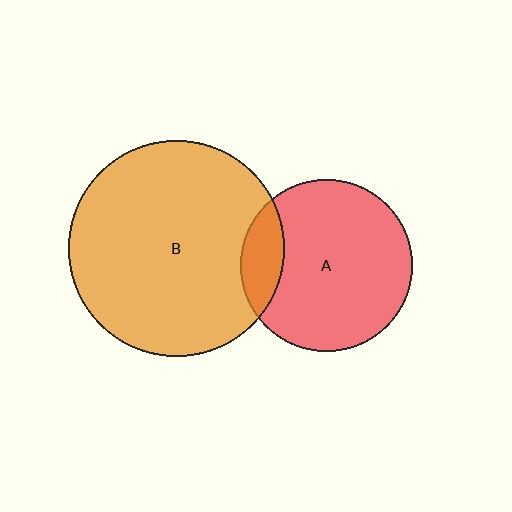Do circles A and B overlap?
Yes.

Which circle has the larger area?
Circle B (orange).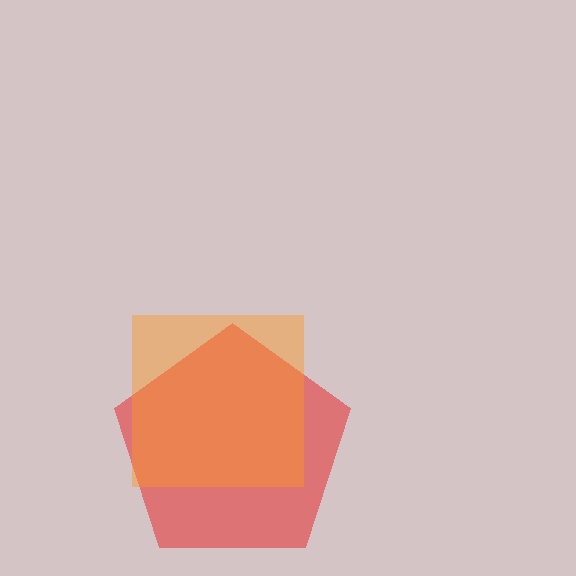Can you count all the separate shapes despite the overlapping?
Yes, there are 2 separate shapes.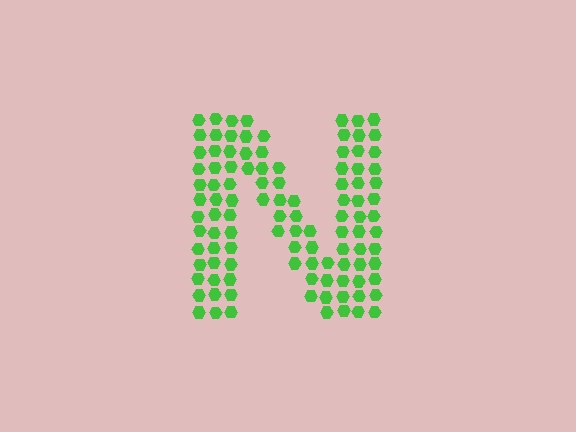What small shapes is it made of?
It is made of small hexagons.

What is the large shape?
The large shape is the letter N.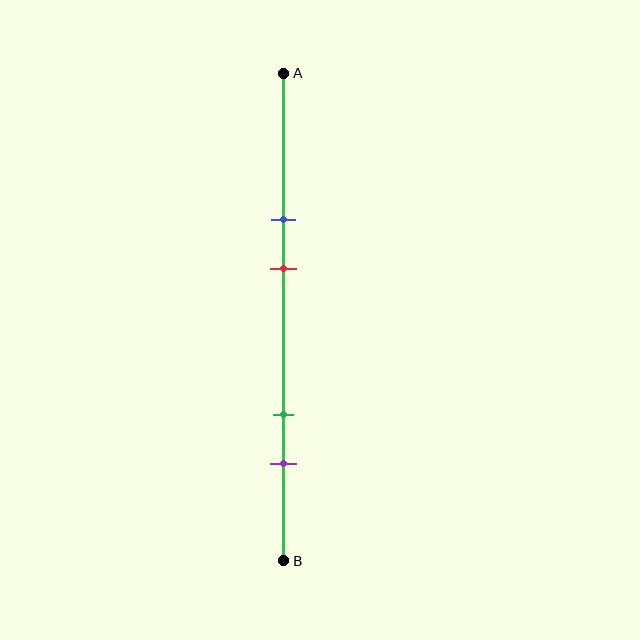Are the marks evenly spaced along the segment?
No, the marks are not evenly spaced.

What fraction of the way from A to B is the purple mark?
The purple mark is approximately 80% (0.8) of the way from A to B.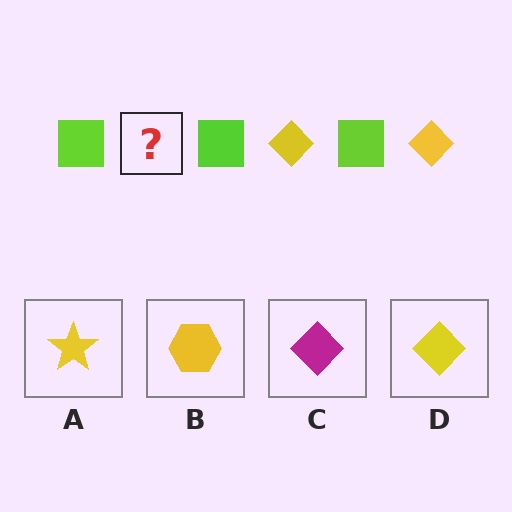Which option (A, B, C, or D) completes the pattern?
D.